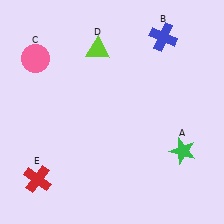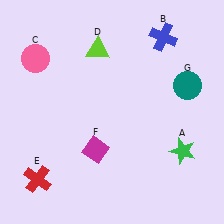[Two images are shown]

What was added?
A magenta diamond (F), a teal circle (G) were added in Image 2.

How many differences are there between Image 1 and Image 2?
There are 2 differences between the two images.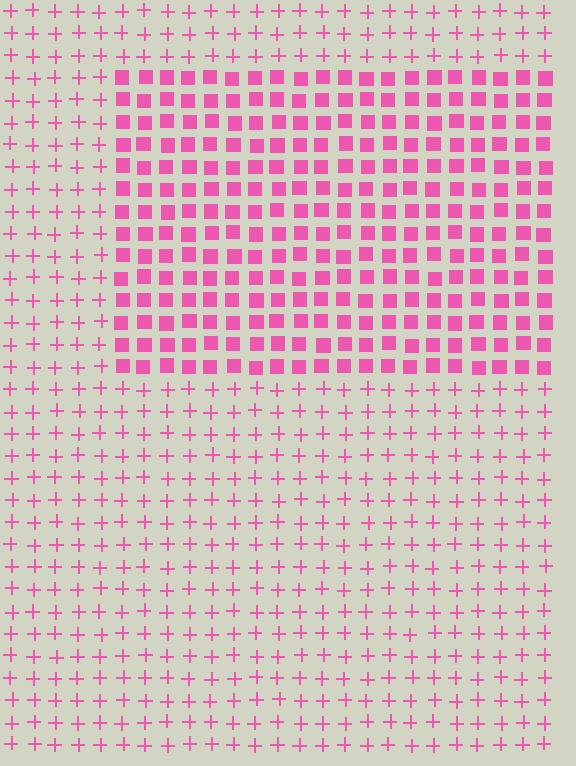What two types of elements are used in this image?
The image uses squares inside the rectangle region and plus signs outside it.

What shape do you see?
I see a rectangle.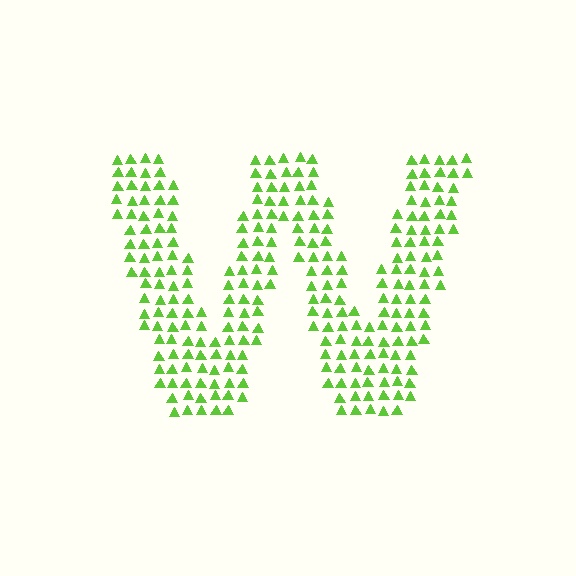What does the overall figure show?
The overall figure shows the letter W.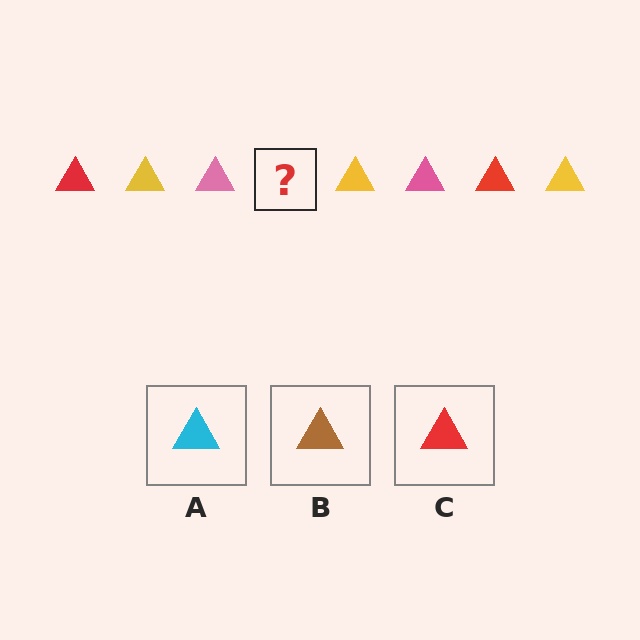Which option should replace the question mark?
Option C.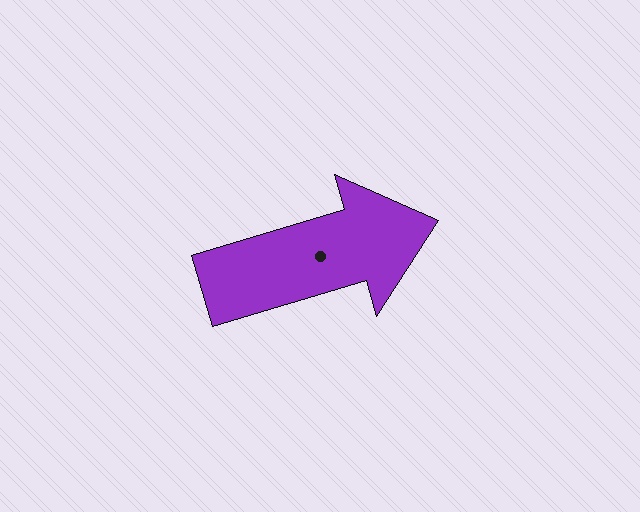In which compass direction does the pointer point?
East.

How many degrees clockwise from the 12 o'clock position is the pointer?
Approximately 73 degrees.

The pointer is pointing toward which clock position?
Roughly 2 o'clock.